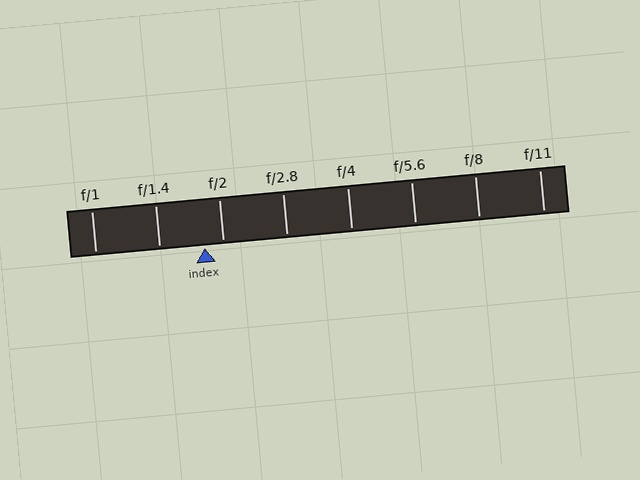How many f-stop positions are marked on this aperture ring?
There are 8 f-stop positions marked.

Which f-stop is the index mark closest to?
The index mark is closest to f/2.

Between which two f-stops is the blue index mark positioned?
The index mark is between f/1.4 and f/2.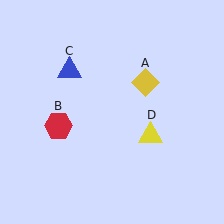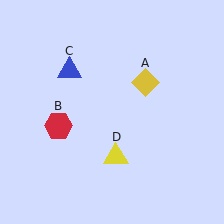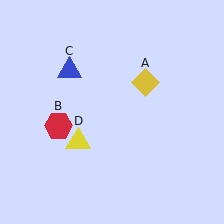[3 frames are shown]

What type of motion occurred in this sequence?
The yellow triangle (object D) rotated clockwise around the center of the scene.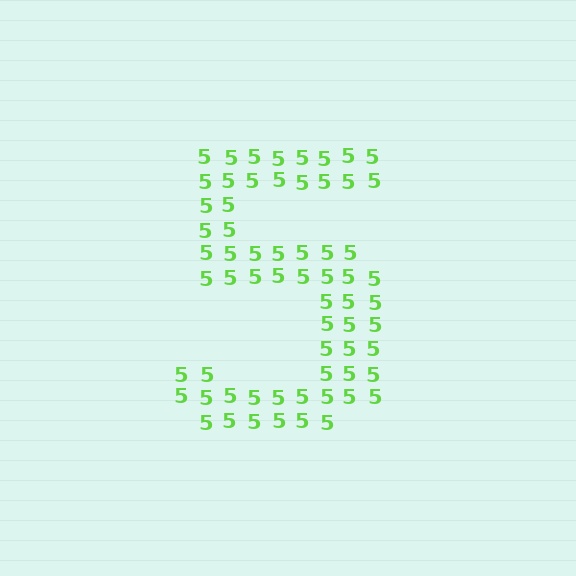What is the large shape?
The large shape is the digit 5.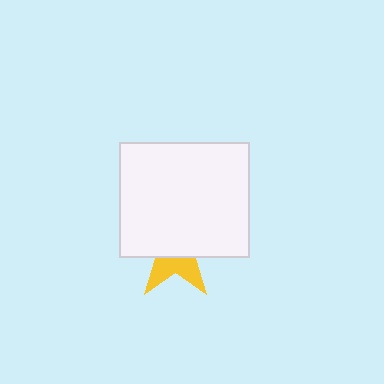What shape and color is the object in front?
The object in front is a white rectangle.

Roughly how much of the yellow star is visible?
A small part of it is visible (roughly 38%).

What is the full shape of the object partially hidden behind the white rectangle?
The partially hidden object is a yellow star.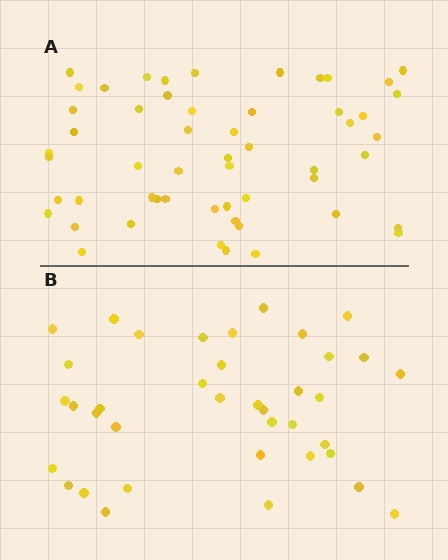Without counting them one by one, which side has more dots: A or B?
Region A (the top region) has more dots.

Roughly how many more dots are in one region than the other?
Region A has approximately 15 more dots than region B.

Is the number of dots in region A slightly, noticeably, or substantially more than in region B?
Region A has noticeably more, but not dramatically so. The ratio is roughly 1.4 to 1.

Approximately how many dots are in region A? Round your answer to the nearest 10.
About 50 dots. (The exact count is 54, which rounds to 50.)